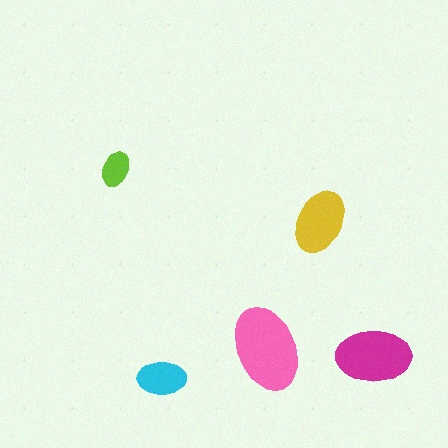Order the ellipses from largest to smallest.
the pink one, the magenta one, the yellow one, the cyan one, the lime one.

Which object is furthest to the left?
The lime ellipse is leftmost.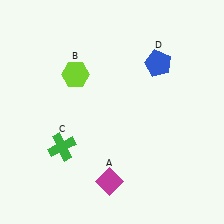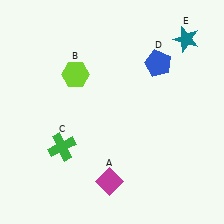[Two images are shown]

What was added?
A teal star (E) was added in Image 2.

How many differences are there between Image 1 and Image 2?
There is 1 difference between the two images.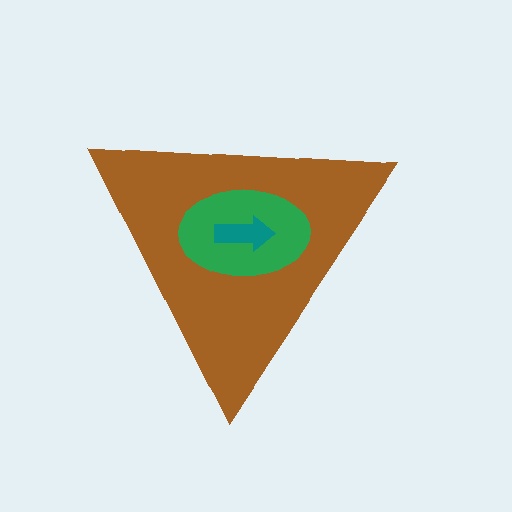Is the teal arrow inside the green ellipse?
Yes.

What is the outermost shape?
The brown triangle.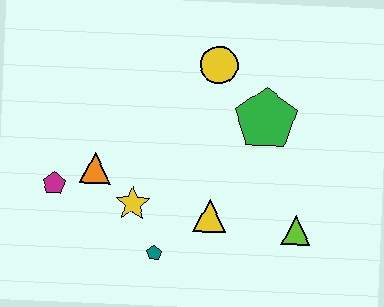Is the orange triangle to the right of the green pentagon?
No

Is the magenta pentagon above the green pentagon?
No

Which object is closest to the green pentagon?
The yellow circle is closest to the green pentagon.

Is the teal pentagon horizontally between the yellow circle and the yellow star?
Yes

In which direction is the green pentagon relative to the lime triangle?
The green pentagon is above the lime triangle.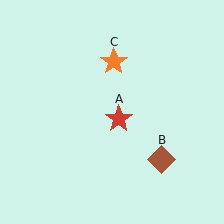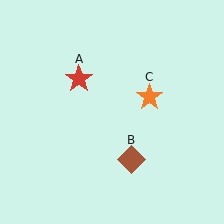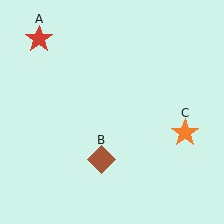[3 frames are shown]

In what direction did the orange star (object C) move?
The orange star (object C) moved down and to the right.